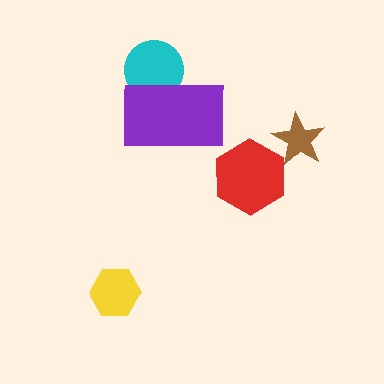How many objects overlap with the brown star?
0 objects overlap with the brown star.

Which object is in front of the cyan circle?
The purple rectangle is in front of the cyan circle.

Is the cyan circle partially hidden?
Yes, it is partially covered by another shape.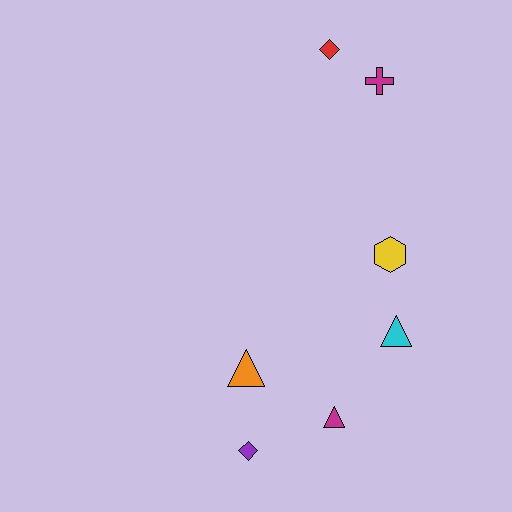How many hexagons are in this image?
There is 1 hexagon.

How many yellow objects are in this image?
There is 1 yellow object.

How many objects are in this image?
There are 7 objects.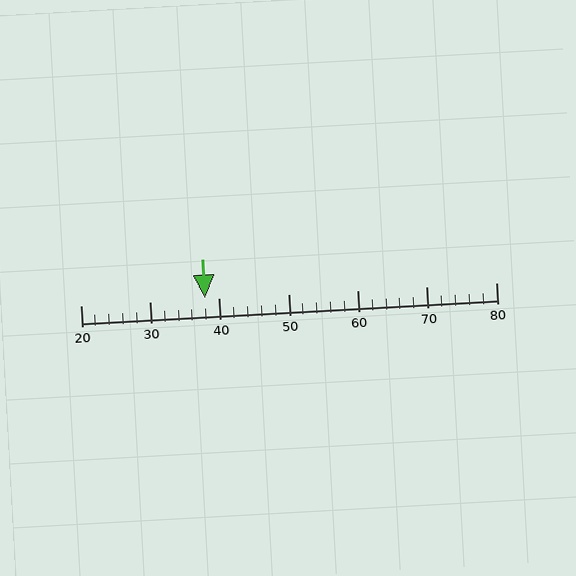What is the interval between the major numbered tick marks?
The major tick marks are spaced 10 units apart.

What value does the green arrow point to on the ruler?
The green arrow points to approximately 38.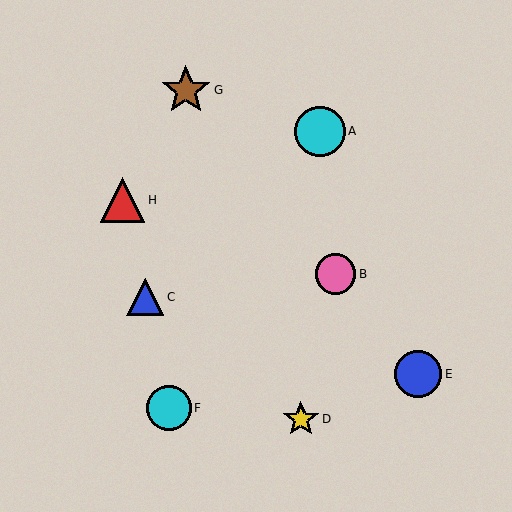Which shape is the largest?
The cyan circle (labeled A) is the largest.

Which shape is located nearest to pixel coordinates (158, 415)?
The cyan circle (labeled F) at (169, 408) is nearest to that location.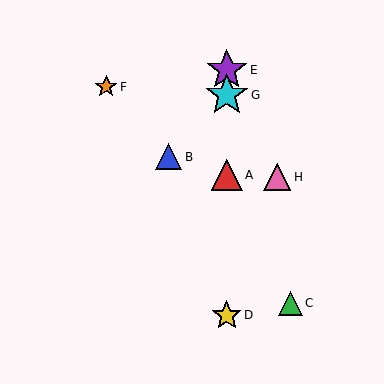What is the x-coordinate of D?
Object D is at x≈227.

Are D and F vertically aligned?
No, D is at x≈227 and F is at x≈106.